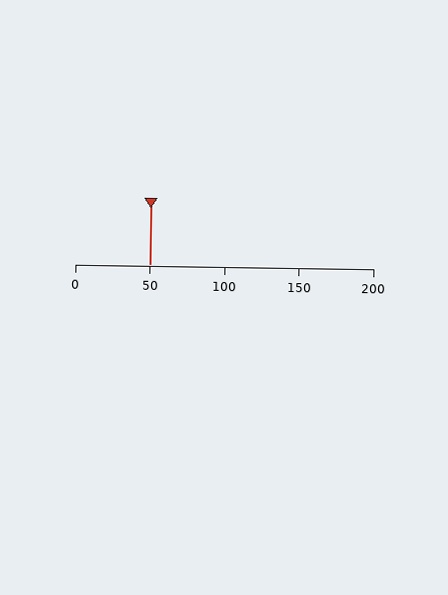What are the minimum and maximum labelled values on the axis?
The axis runs from 0 to 200.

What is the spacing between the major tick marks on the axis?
The major ticks are spaced 50 apart.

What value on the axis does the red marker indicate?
The marker indicates approximately 50.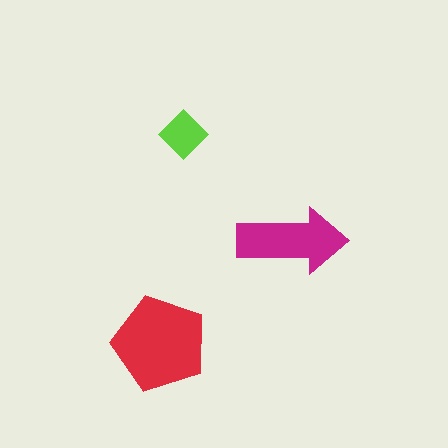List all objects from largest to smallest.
The red pentagon, the magenta arrow, the lime diamond.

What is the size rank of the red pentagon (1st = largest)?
1st.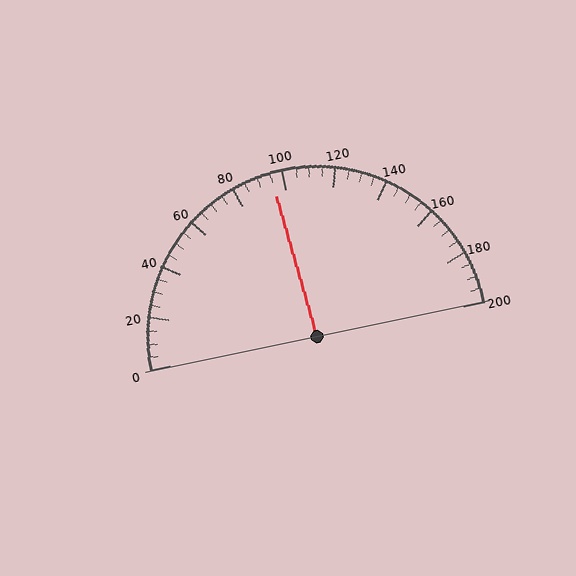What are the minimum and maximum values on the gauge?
The gauge ranges from 0 to 200.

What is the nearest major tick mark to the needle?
The nearest major tick mark is 100.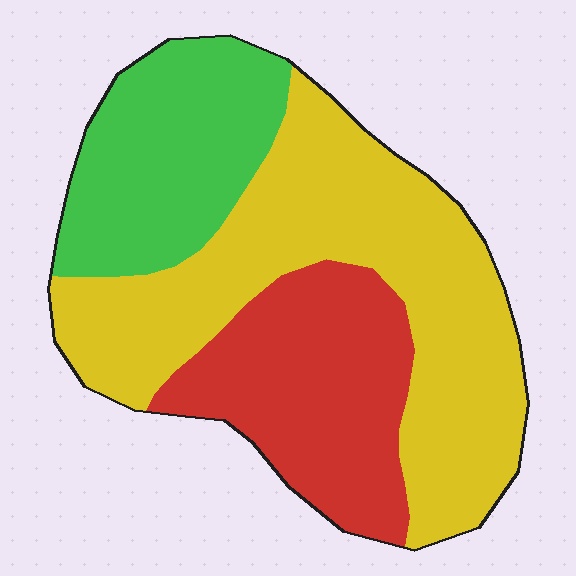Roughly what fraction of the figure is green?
Green covers about 25% of the figure.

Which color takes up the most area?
Yellow, at roughly 50%.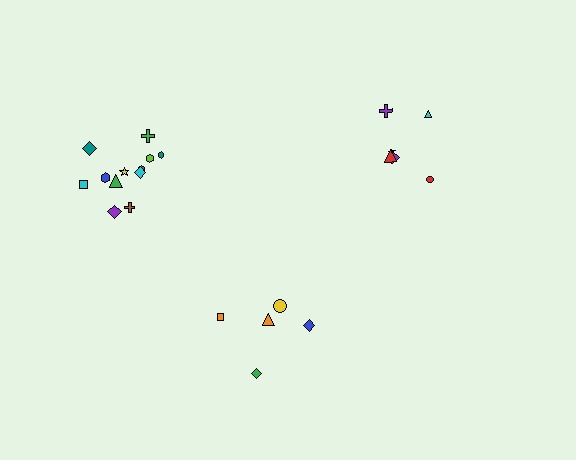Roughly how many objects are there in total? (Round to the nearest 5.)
Roughly 25 objects in total.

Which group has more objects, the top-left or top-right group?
The top-left group.